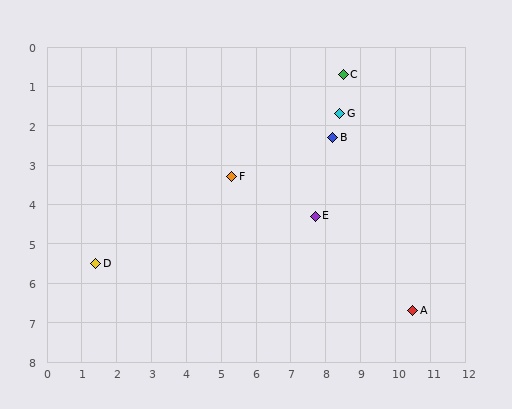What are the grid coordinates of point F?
Point F is at approximately (5.3, 3.3).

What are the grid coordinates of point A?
Point A is at approximately (10.5, 6.7).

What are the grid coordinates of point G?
Point G is at approximately (8.4, 1.7).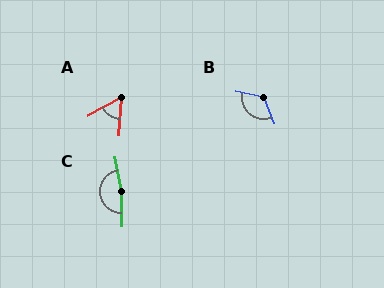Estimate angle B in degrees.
Approximately 124 degrees.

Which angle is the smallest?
A, at approximately 59 degrees.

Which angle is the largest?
C, at approximately 170 degrees.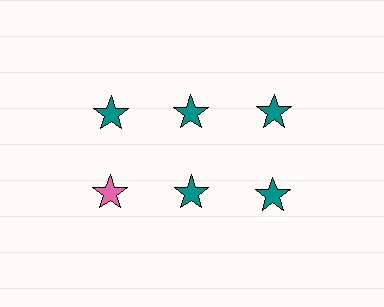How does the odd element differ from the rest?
It has a different color: pink instead of teal.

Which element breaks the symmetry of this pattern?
The pink star in the second row, leftmost column breaks the symmetry. All other shapes are teal stars.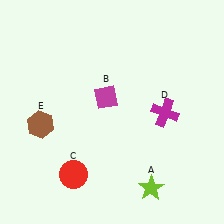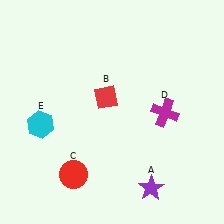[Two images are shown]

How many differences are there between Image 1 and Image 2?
There are 3 differences between the two images.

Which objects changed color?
A changed from lime to purple. B changed from magenta to red. E changed from brown to cyan.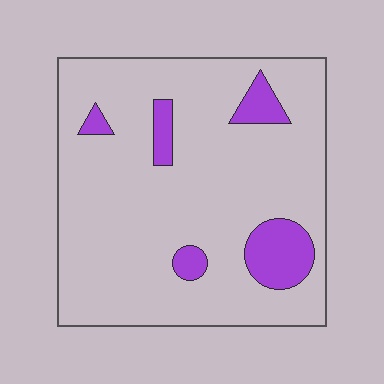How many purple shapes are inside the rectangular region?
5.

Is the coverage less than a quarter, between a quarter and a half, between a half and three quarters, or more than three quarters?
Less than a quarter.